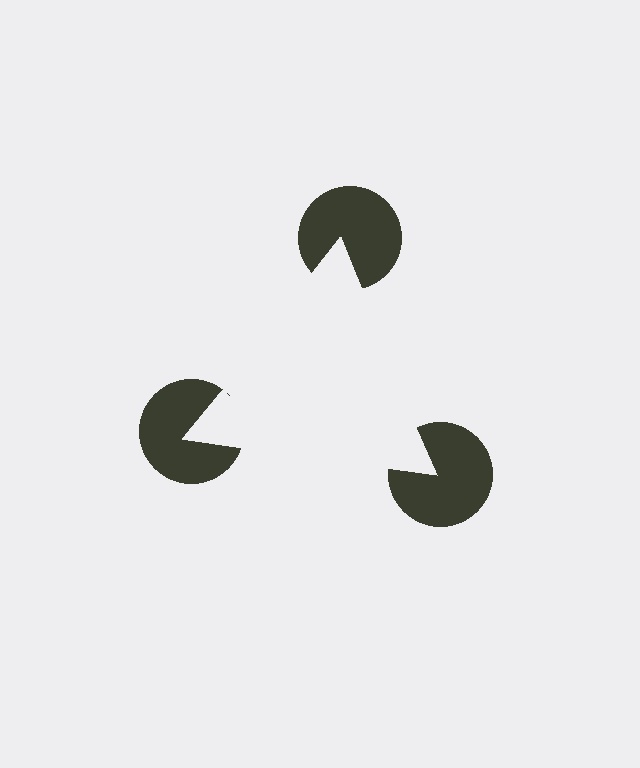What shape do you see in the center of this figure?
An illusory triangle — its edges are inferred from the aligned wedge cuts in the pac-man discs, not physically drawn.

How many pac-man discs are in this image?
There are 3 — one at each vertex of the illusory triangle.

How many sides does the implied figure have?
3 sides.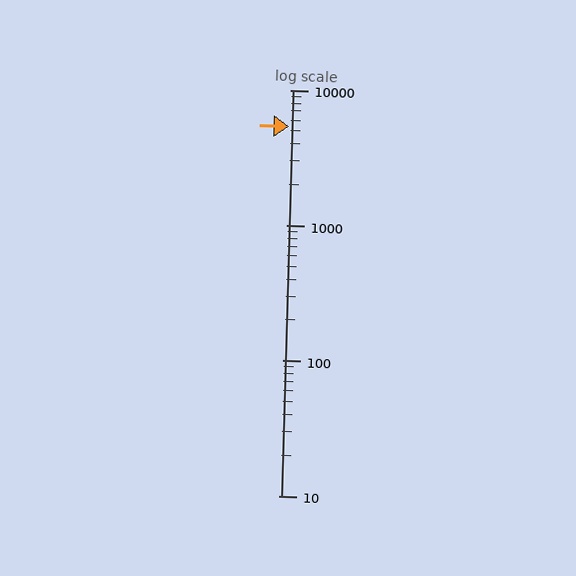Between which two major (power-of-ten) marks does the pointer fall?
The pointer is between 1000 and 10000.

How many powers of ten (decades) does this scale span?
The scale spans 3 decades, from 10 to 10000.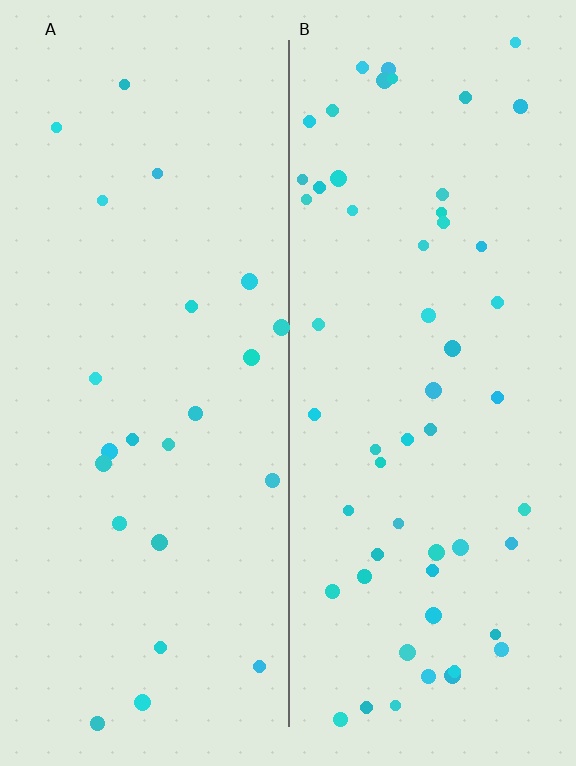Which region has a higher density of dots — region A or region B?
B (the right).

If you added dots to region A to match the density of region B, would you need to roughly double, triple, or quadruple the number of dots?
Approximately double.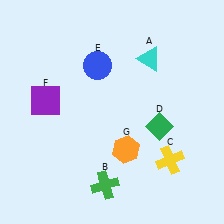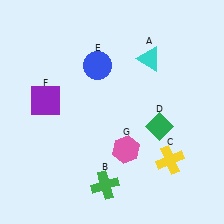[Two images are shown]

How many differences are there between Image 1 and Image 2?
There is 1 difference between the two images.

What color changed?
The hexagon (G) changed from orange in Image 1 to pink in Image 2.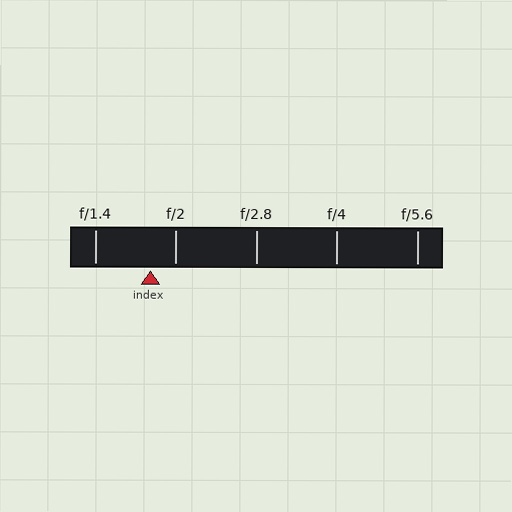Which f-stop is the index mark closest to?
The index mark is closest to f/2.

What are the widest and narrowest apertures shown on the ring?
The widest aperture shown is f/1.4 and the narrowest is f/5.6.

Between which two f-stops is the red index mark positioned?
The index mark is between f/1.4 and f/2.